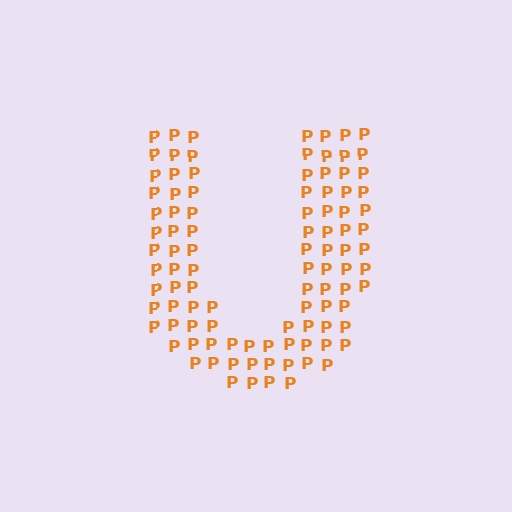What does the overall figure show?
The overall figure shows the letter U.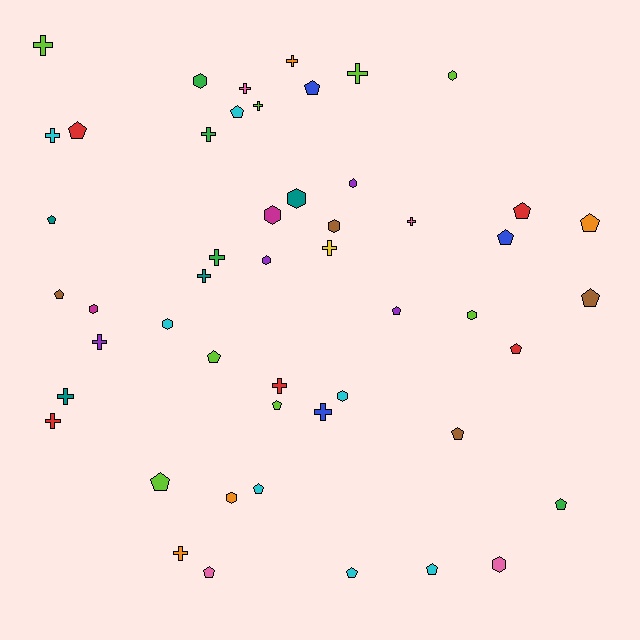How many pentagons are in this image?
There are 20 pentagons.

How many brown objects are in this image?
There are 4 brown objects.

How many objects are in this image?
There are 50 objects.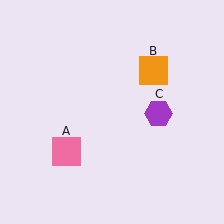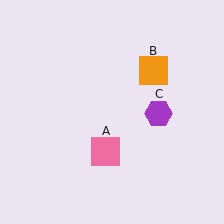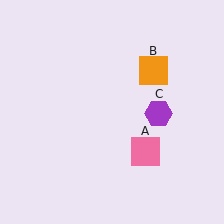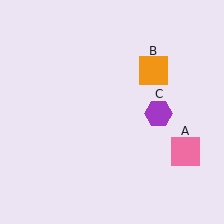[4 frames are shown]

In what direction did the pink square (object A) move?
The pink square (object A) moved right.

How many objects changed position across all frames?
1 object changed position: pink square (object A).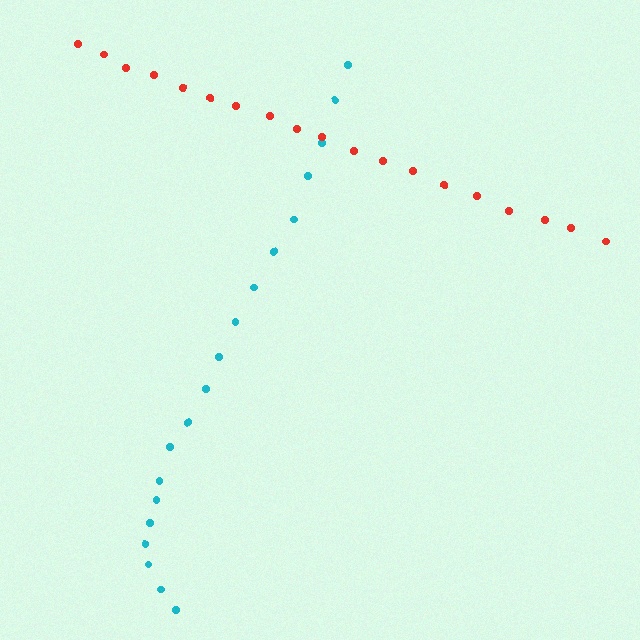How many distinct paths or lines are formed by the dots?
There are 2 distinct paths.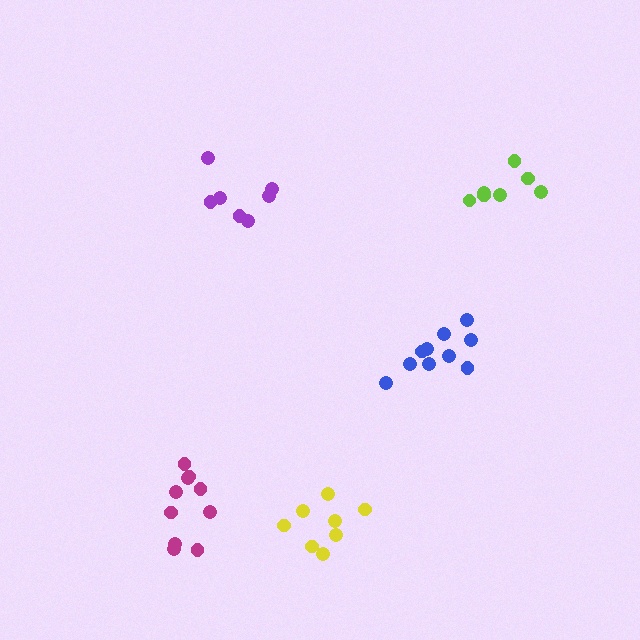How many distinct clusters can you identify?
There are 5 distinct clusters.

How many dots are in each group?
Group 1: 10 dots, Group 2: 7 dots, Group 3: 7 dots, Group 4: 10 dots, Group 5: 8 dots (42 total).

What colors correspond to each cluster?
The clusters are colored: blue, lime, purple, magenta, yellow.